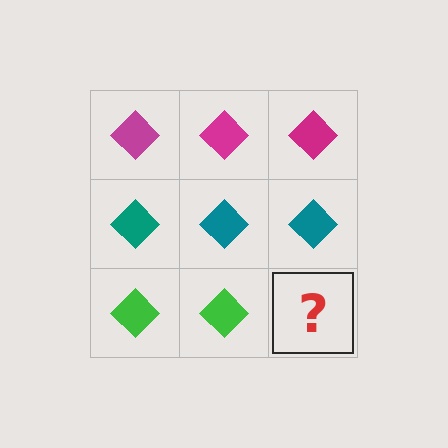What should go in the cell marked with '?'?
The missing cell should contain a green diamond.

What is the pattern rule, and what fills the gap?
The rule is that each row has a consistent color. The gap should be filled with a green diamond.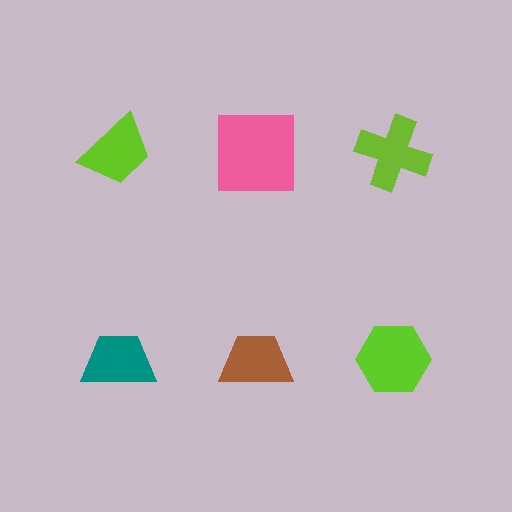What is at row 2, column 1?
A teal trapezoid.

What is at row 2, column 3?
A lime hexagon.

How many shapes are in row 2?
3 shapes.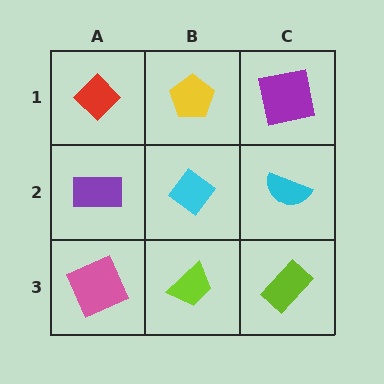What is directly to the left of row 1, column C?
A yellow pentagon.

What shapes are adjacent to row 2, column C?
A purple square (row 1, column C), a lime rectangle (row 3, column C), a cyan diamond (row 2, column B).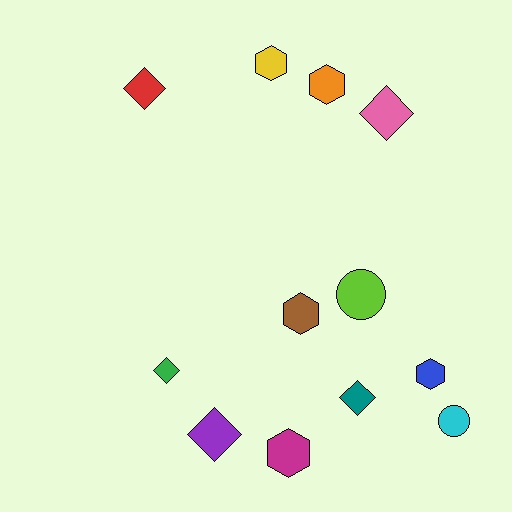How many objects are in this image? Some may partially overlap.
There are 12 objects.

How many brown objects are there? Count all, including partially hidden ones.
There is 1 brown object.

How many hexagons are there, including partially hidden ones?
There are 5 hexagons.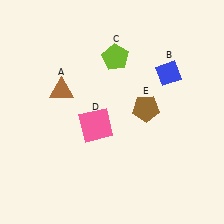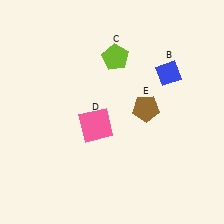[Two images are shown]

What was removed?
The brown triangle (A) was removed in Image 2.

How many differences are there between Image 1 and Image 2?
There is 1 difference between the two images.